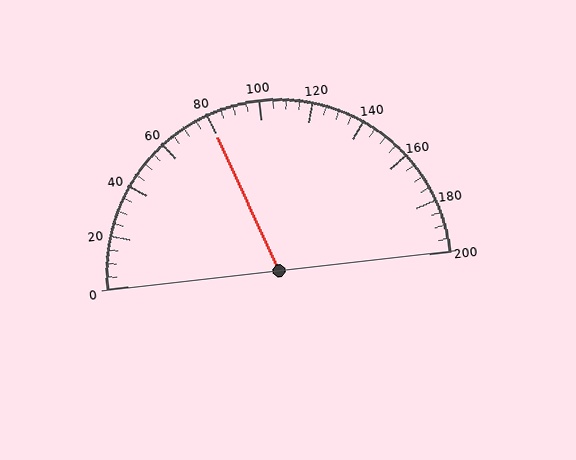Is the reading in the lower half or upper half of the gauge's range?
The reading is in the lower half of the range (0 to 200).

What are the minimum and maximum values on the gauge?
The gauge ranges from 0 to 200.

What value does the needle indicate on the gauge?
The needle indicates approximately 80.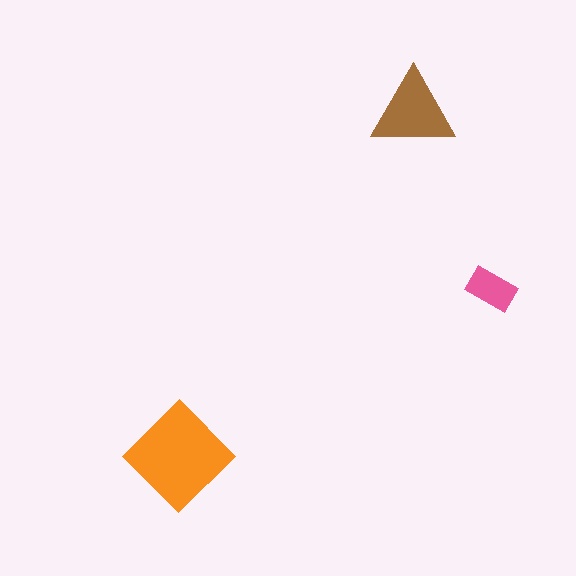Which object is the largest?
The orange diamond.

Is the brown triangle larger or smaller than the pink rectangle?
Larger.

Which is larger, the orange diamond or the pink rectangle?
The orange diamond.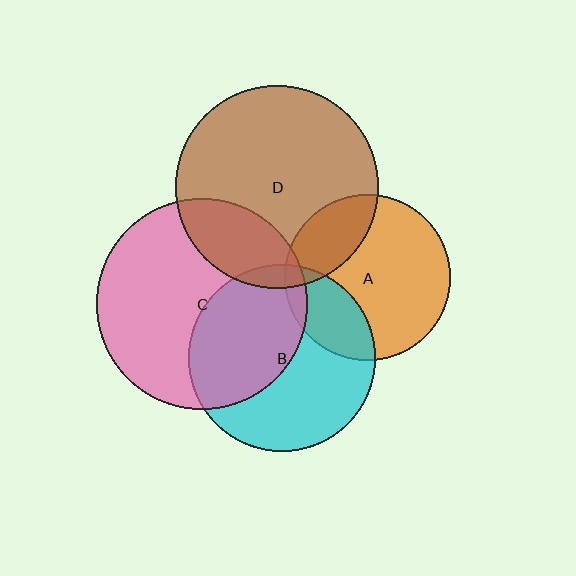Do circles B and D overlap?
Yes.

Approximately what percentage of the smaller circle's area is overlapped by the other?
Approximately 5%.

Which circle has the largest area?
Circle C (pink).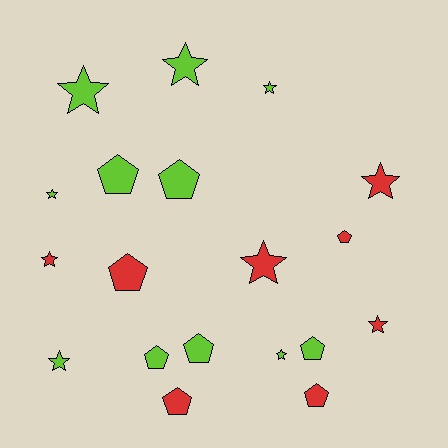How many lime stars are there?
There are 6 lime stars.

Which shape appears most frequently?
Star, with 10 objects.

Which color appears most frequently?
Lime, with 11 objects.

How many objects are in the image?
There are 19 objects.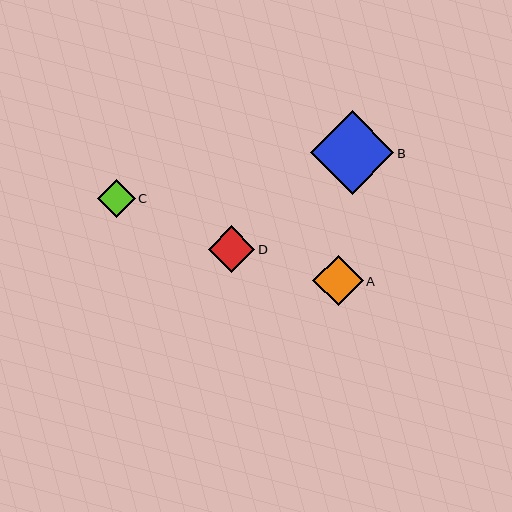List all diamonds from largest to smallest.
From largest to smallest: B, A, D, C.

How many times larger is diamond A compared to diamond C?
Diamond A is approximately 1.3 times the size of diamond C.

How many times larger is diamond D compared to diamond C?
Diamond D is approximately 1.2 times the size of diamond C.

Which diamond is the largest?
Diamond B is the largest with a size of approximately 83 pixels.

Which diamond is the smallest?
Diamond C is the smallest with a size of approximately 38 pixels.